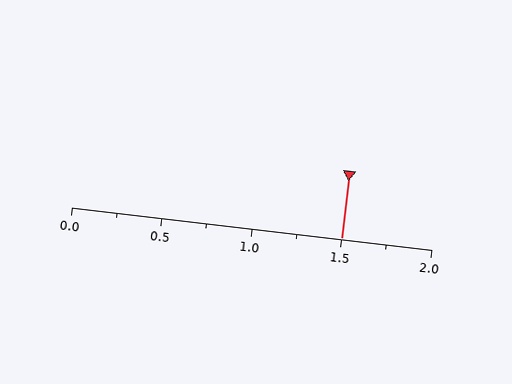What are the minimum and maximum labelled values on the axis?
The axis runs from 0.0 to 2.0.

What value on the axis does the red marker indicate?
The marker indicates approximately 1.5.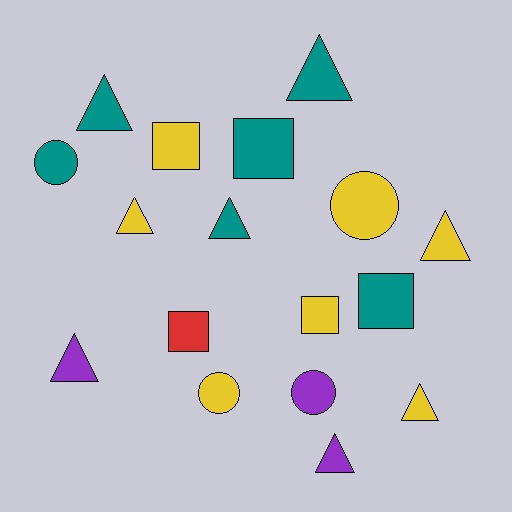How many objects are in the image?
There are 17 objects.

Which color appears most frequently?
Yellow, with 7 objects.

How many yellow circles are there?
There are 2 yellow circles.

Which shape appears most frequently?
Triangle, with 8 objects.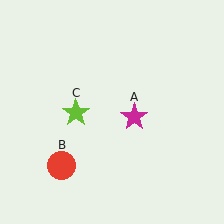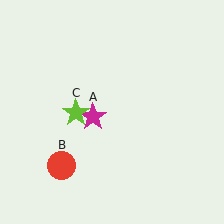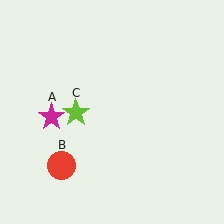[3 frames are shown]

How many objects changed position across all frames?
1 object changed position: magenta star (object A).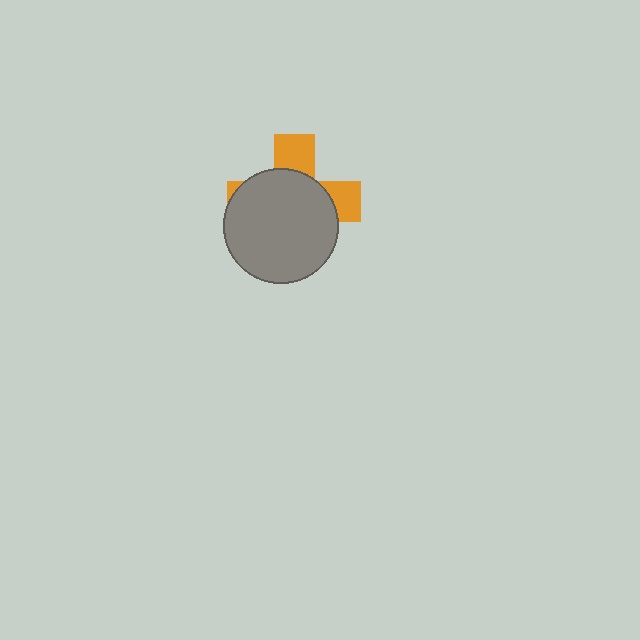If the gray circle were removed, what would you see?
You would see the complete orange cross.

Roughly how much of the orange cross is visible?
A small part of it is visible (roughly 31%).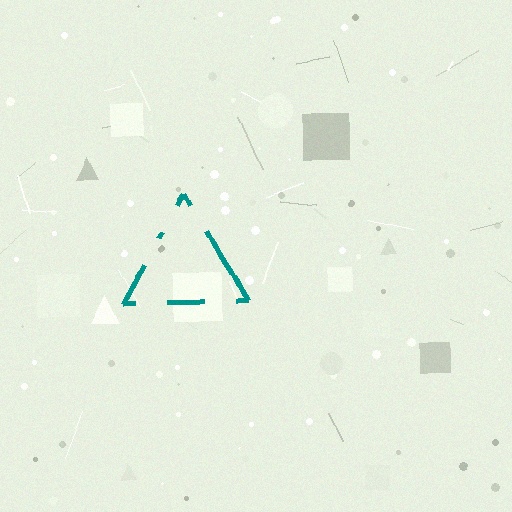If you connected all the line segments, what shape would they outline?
They would outline a triangle.